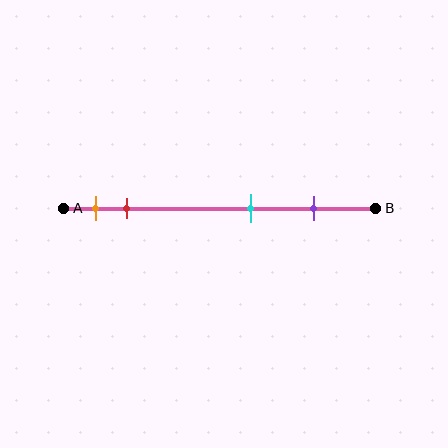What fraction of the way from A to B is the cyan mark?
The cyan mark is approximately 60% (0.6) of the way from A to B.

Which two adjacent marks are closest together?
The orange and red marks are the closest adjacent pair.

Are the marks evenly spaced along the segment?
No, the marks are not evenly spaced.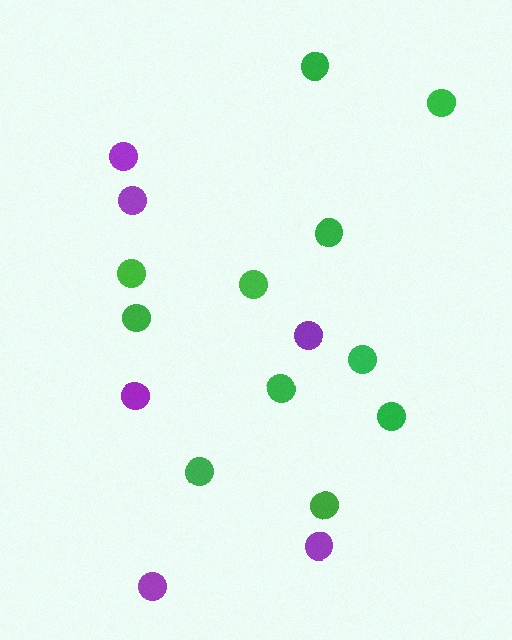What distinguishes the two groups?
There are 2 groups: one group of green circles (11) and one group of purple circles (6).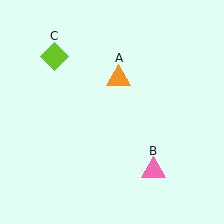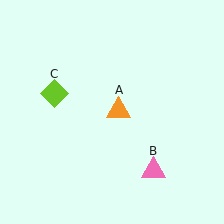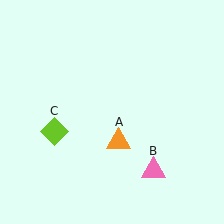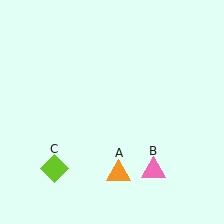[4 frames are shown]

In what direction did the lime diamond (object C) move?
The lime diamond (object C) moved down.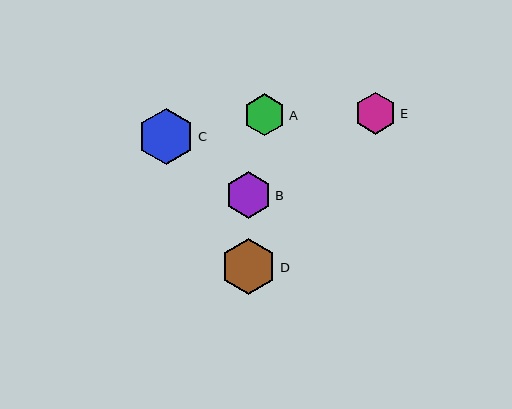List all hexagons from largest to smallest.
From largest to smallest: C, D, B, A, E.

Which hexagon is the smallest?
Hexagon E is the smallest with a size of approximately 42 pixels.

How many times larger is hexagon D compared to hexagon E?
Hexagon D is approximately 1.3 times the size of hexagon E.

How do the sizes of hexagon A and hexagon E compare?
Hexagon A and hexagon E are approximately the same size.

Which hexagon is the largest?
Hexagon C is the largest with a size of approximately 56 pixels.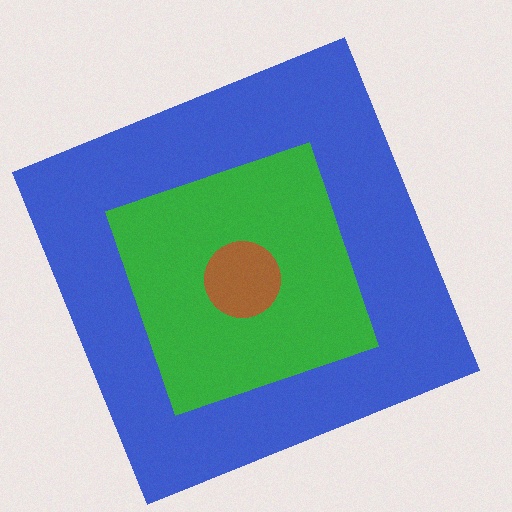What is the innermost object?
The brown circle.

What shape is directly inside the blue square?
The green diamond.